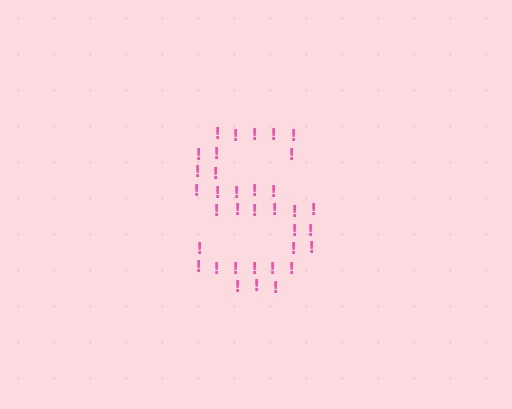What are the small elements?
The small elements are exclamation marks.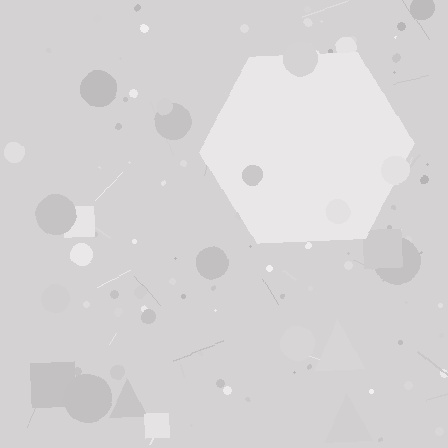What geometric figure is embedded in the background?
A hexagon is embedded in the background.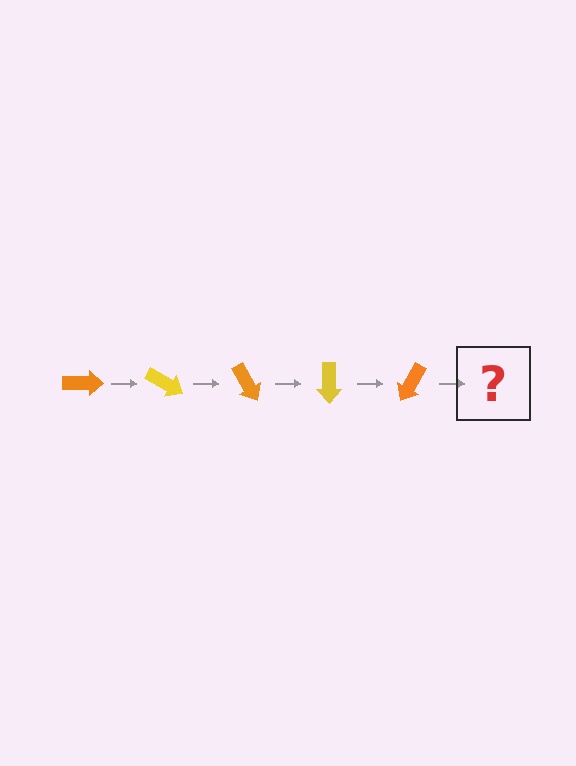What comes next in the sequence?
The next element should be a yellow arrow, rotated 150 degrees from the start.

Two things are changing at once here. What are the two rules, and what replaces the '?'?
The two rules are that it rotates 30 degrees each step and the color cycles through orange and yellow. The '?' should be a yellow arrow, rotated 150 degrees from the start.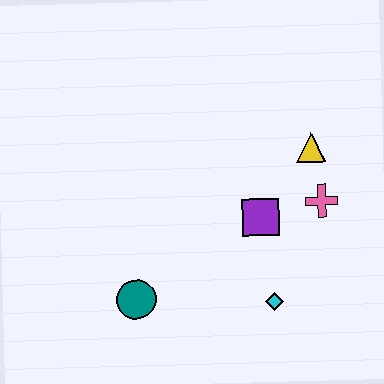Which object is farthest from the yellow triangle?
The teal circle is farthest from the yellow triangle.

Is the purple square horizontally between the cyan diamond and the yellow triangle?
No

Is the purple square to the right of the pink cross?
No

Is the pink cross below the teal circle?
No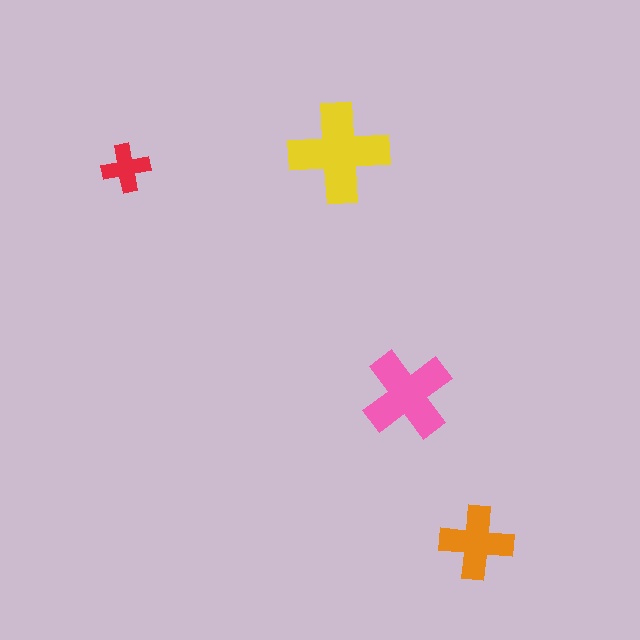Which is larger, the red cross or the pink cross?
The pink one.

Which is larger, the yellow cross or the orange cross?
The yellow one.